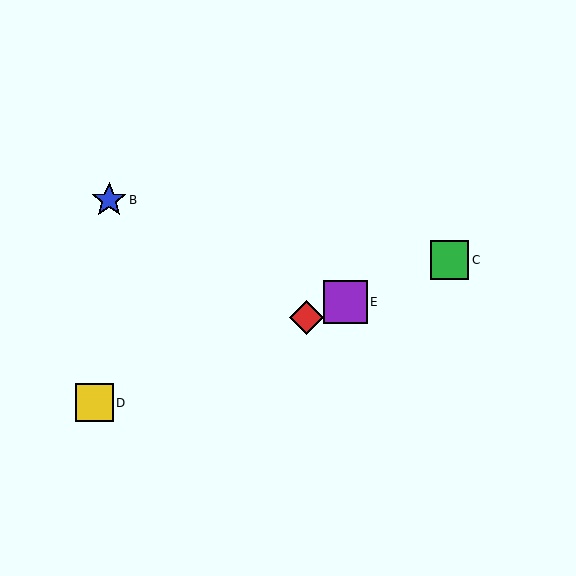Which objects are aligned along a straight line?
Objects A, C, D, E are aligned along a straight line.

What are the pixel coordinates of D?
Object D is at (94, 403).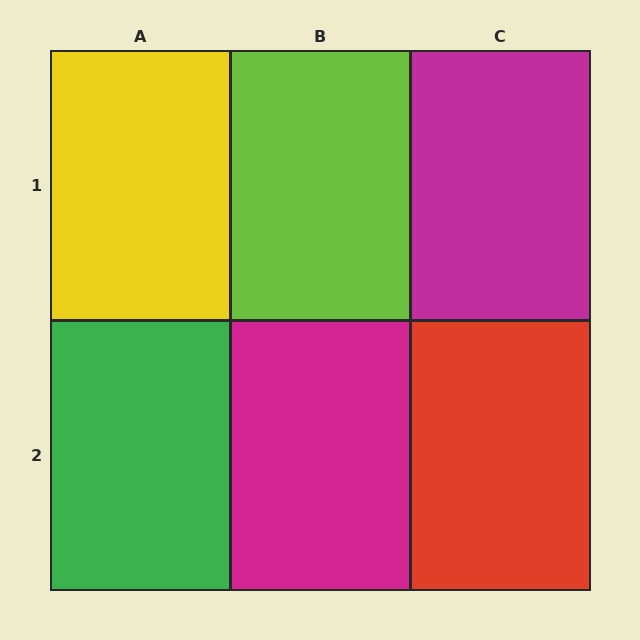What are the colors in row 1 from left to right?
Yellow, lime, magenta.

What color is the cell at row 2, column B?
Magenta.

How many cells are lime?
1 cell is lime.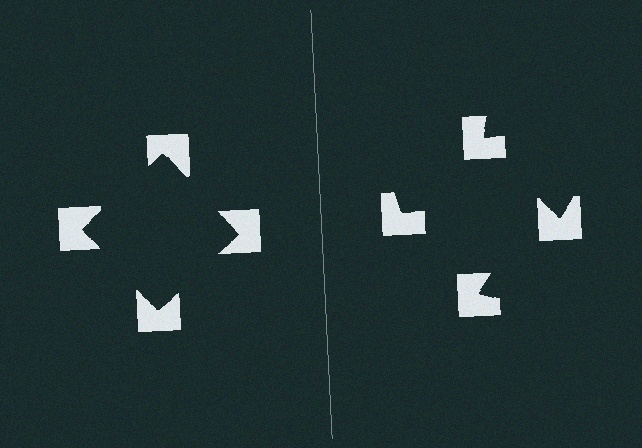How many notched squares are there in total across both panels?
8 — 4 on each side.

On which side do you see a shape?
An illusory square appears on the left side. On the right side the wedge cuts are rotated, so no coherent shape forms.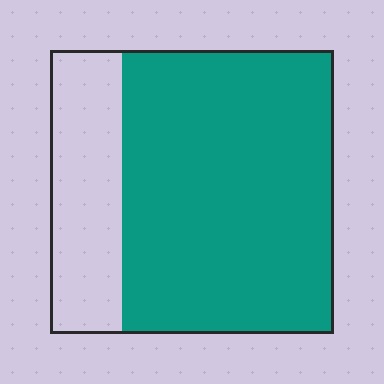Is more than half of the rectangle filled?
Yes.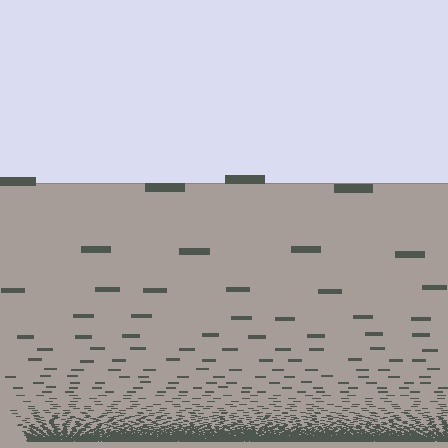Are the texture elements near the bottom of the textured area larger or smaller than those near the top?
Smaller. The gradient is inverted — elements near the bottom are smaller and denser.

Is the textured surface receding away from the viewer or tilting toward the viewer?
The surface appears to tilt toward the viewer. Texture elements get larger and sparser toward the top.